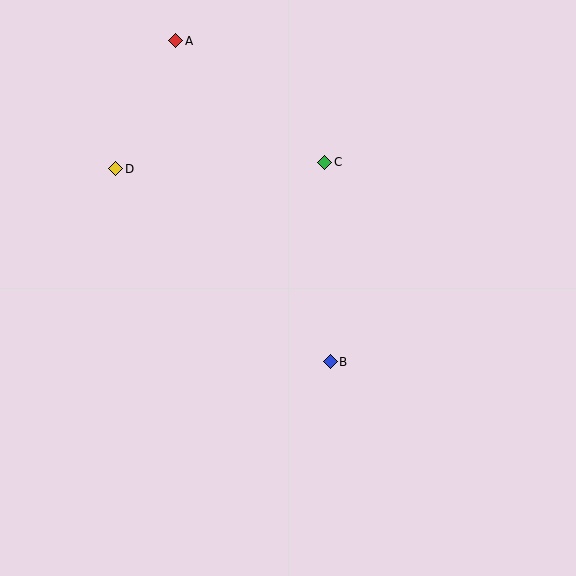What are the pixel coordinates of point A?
Point A is at (176, 41).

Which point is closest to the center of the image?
Point B at (330, 362) is closest to the center.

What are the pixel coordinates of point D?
Point D is at (116, 169).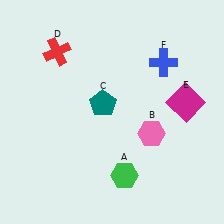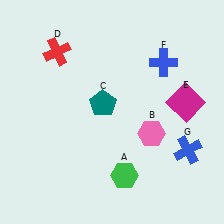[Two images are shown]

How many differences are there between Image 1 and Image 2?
There is 1 difference between the two images.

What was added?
A blue cross (G) was added in Image 2.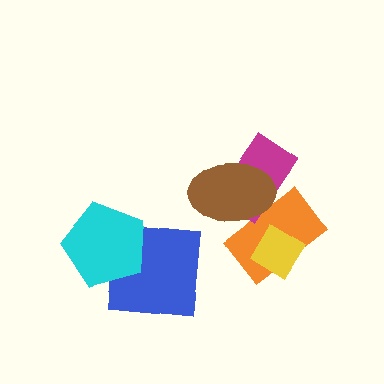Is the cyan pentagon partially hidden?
No, no other shape covers it.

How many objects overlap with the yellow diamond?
1 object overlaps with the yellow diamond.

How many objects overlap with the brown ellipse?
2 objects overlap with the brown ellipse.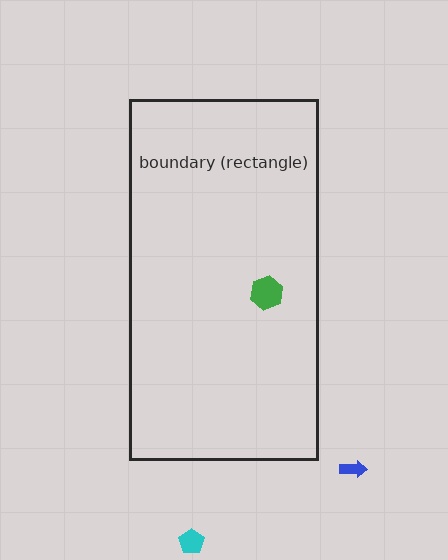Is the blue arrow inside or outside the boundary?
Outside.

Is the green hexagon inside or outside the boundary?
Inside.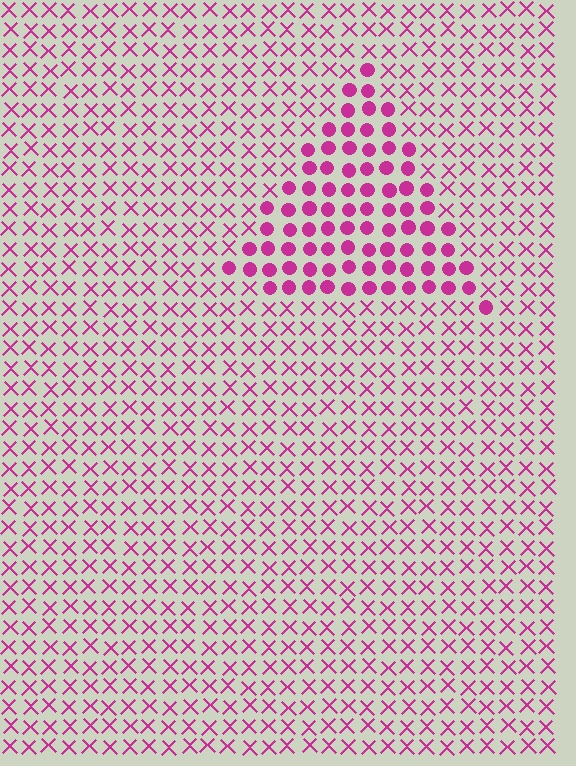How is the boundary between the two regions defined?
The boundary is defined by a change in element shape: circles inside vs. X marks outside. All elements share the same color and spacing.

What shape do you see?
I see a triangle.